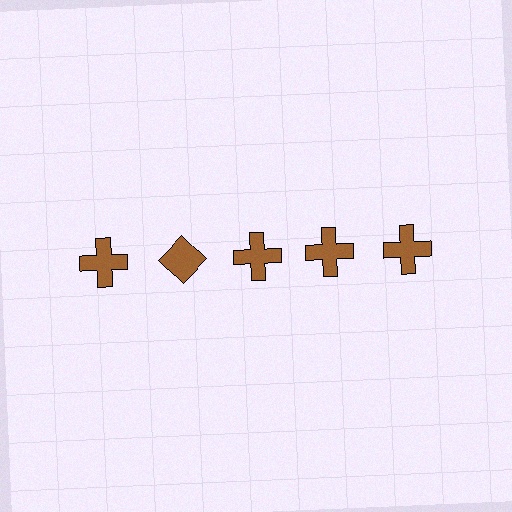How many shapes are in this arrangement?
There are 5 shapes arranged in a grid pattern.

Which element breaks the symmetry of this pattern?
The brown diamond in the top row, second from left column breaks the symmetry. All other shapes are brown crosses.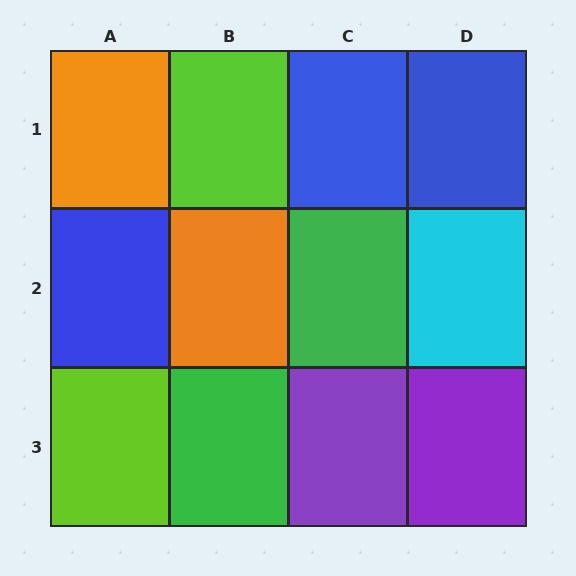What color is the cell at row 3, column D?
Purple.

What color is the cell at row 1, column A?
Orange.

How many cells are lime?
2 cells are lime.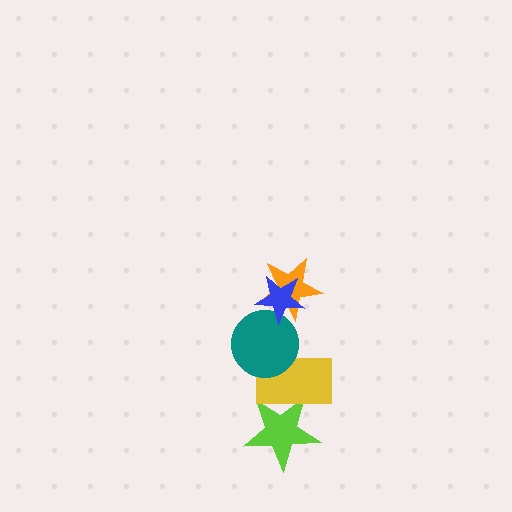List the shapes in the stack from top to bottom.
From top to bottom: the blue star, the orange star, the teal circle, the yellow rectangle, the lime star.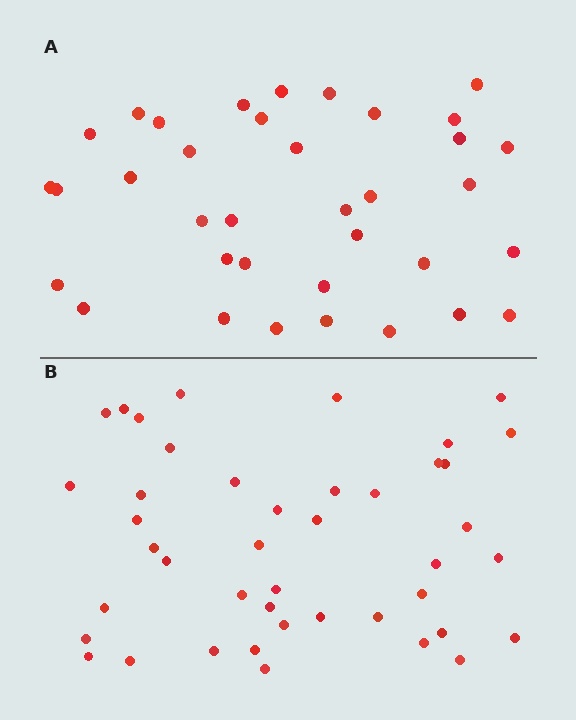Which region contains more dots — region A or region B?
Region B (the bottom region) has more dots.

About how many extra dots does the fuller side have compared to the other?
Region B has roughly 8 or so more dots than region A.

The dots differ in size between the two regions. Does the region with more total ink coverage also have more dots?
No. Region A has more total ink coverage because its dots are larger, but region B actually contains more individual dots. Total area can be misleading — the number of items is what matters here.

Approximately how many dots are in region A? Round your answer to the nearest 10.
About 40 dots. (The exact count is 36, which rounds to 40.)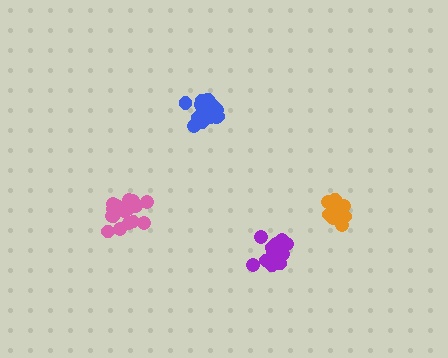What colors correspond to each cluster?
The clusters are colored: purple, orange, blue, pink.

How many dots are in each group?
Group 1: 14 dots, Group 2: 14 dots, Group 3: 19 dots, Group 4: 18 dots (65 total).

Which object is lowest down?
The purple cluster is bottommost.